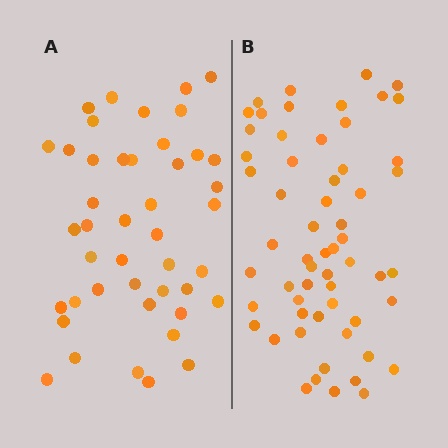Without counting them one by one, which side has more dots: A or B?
Region B (the right region) has more dots.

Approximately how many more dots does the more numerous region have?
Region B has approximately 15 more dots than region A.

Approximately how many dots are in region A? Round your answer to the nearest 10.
About 40 dots. (The exact count is 44, which rounds to 40.)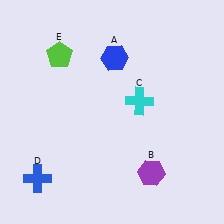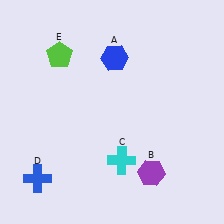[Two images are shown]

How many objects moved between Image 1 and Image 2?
1 object moved between the two images.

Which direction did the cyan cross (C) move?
The cyan cross (C) moved down.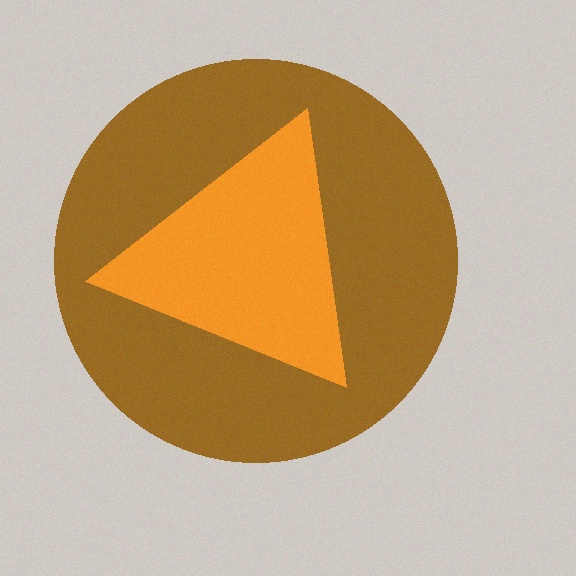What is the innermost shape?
The orange triangle.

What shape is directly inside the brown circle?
The orange triangle.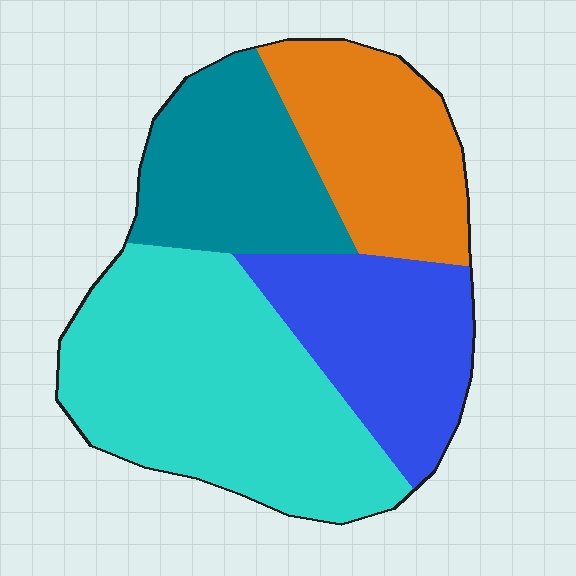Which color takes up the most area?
Cyan, at roughly 40%.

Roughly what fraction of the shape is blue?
Blue covers roughly 20% of the shape.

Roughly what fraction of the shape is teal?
Teal covers roughly 20% of the shape.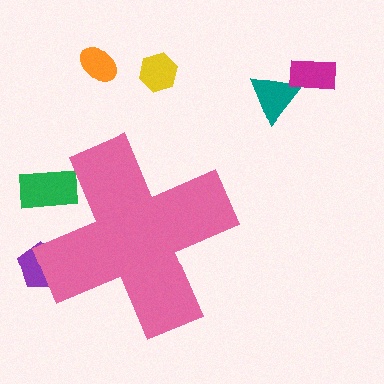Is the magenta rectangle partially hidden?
No, the magenta rectangle is fully visible.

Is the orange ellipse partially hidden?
No, the orange ellipse is fully visible.